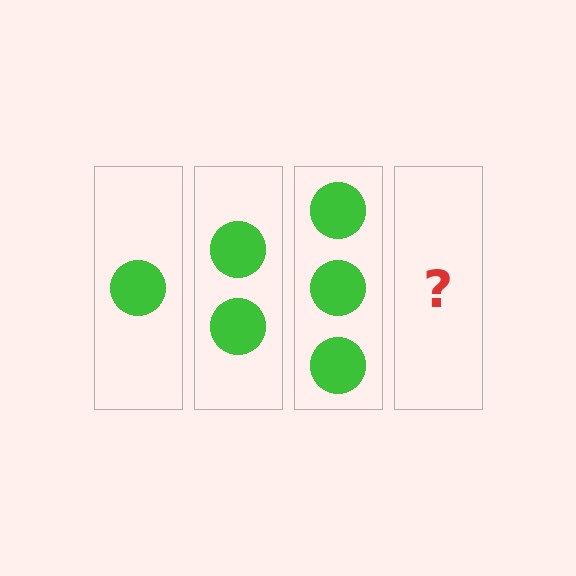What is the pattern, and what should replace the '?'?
The pattern is that each step adds one more circle. The '?' should be 4 circles.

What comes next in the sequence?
The next element should be 4 circles.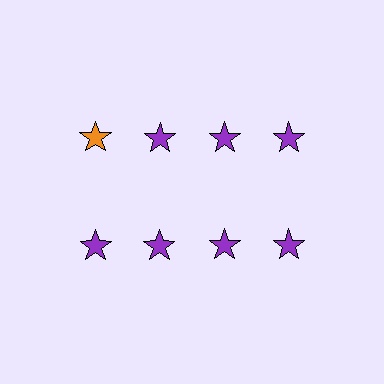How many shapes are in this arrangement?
There are 8 shapes arranged in a grid pattern.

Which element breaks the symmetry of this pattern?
The orange star in the top row, leftmost column breaks the symmetry. All other shapes are purple stars.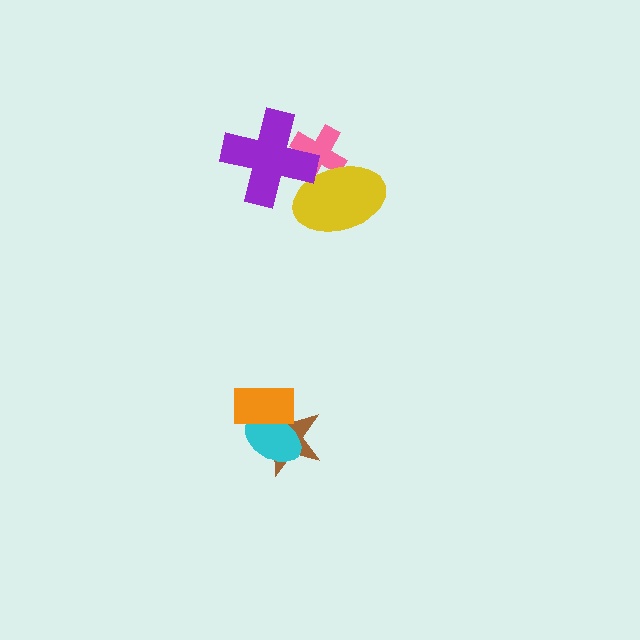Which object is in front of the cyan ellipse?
The orange rectangle is in front of the cyan ellipse.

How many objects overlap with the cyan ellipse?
2 objects overlap with the cyan ellipse.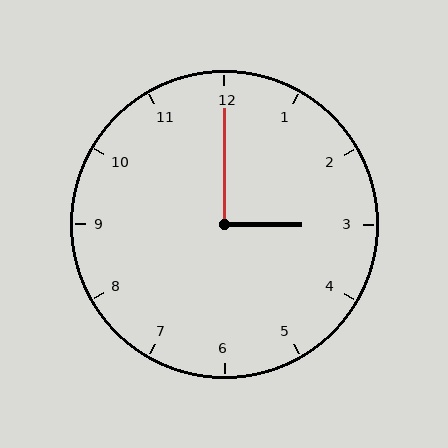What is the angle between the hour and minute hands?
Approximately 90 degrees.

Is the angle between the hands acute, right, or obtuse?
It is right.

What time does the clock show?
3:00.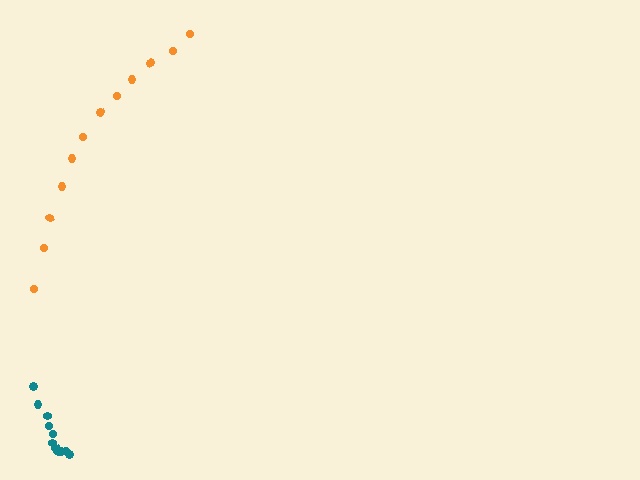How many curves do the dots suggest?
There are 2 distinct paths.